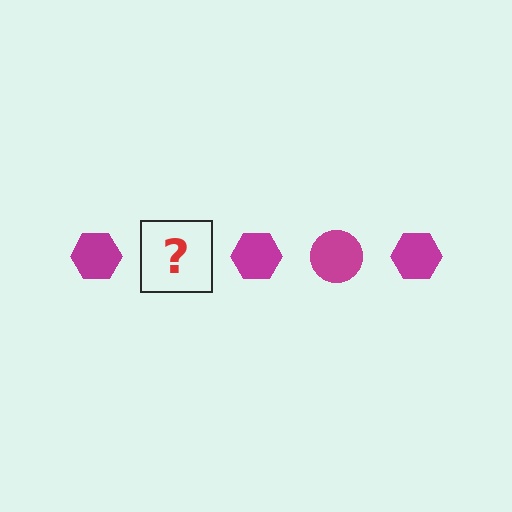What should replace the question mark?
The question mark should be replaced with a magenta circle.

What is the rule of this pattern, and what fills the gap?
The rule is that the pattern cycles through hexagon, circle shapes in magenta. The gap should be filled with a magenta circle.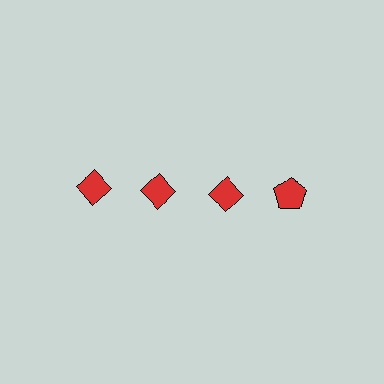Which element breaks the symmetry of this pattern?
The red pentagon in the top row, second from right column breaks the symmetry. All other shapes are red diamonds.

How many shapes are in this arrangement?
There are 4 shapes arranged in a grid pattern.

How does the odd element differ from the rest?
It has a different shape: pentagon instead of diamond.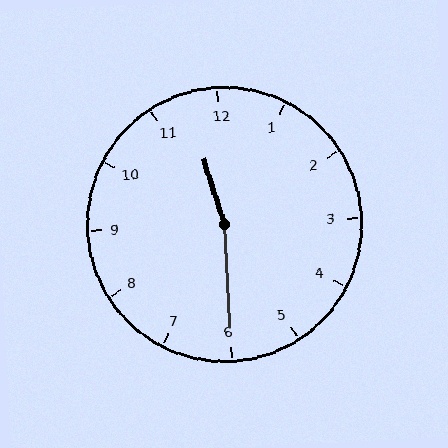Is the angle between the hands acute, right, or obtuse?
It is obtuse.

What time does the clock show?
11:30.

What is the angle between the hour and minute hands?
Approximately 165 degrees.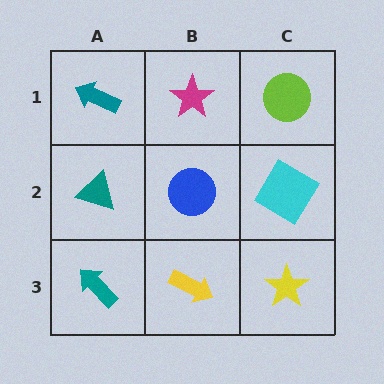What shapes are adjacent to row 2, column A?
A teal arrow (row 1, column A), a teal arrow (row 3, column A), a blue circle (row 2, column B).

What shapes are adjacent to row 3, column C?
A cyan diamond (row 2, column C), a yellow arrow (row 3, column B).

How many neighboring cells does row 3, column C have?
2.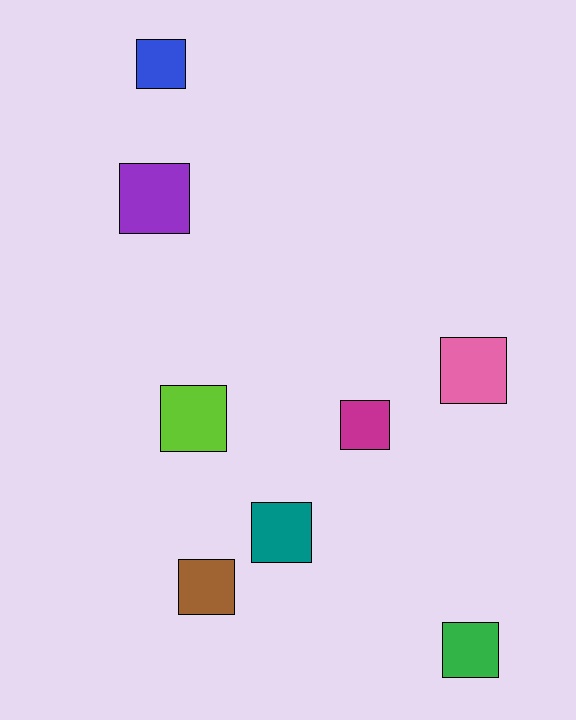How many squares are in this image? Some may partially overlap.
There are 8 squares.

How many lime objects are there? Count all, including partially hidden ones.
There is 1 lime object.